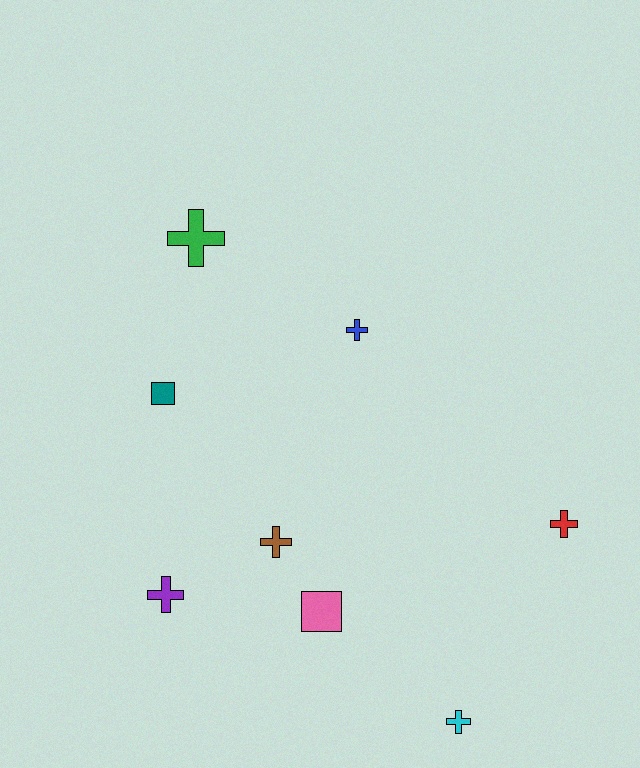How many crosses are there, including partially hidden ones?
There are 6 crosses.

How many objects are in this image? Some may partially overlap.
There are 8 objects.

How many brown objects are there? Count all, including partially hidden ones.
There is 1 brown object.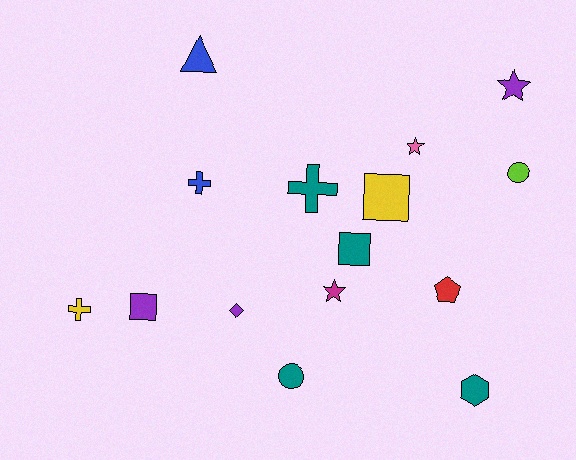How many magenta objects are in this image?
There is 1 magenta object.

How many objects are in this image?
There are 15 objects.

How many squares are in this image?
There are 3 squares.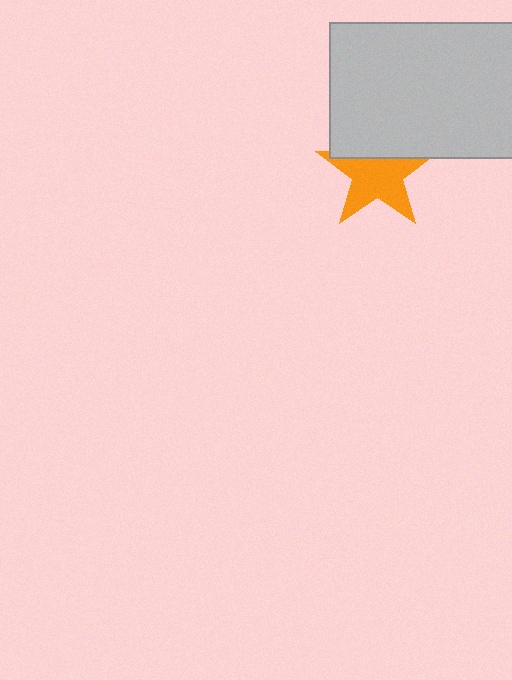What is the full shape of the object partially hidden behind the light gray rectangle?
The partially hidden object is an orange star.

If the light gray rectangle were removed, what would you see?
You would see the complete orange star.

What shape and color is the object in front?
The object in front is a light gray rectangle.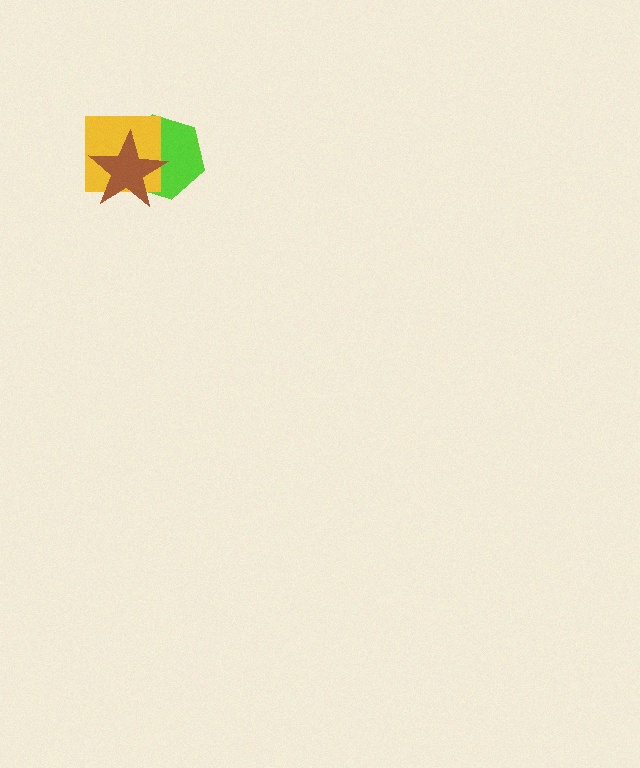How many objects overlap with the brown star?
2 objects overlap with the brown star.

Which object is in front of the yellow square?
The brown star is in front of the yellow square.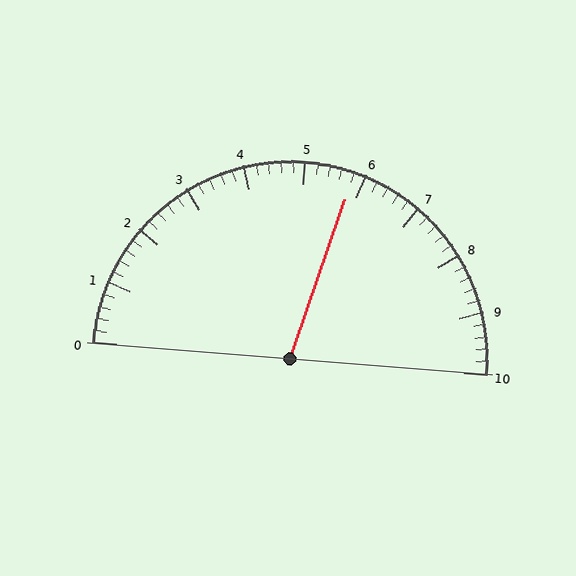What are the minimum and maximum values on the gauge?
The gauge ranges from 0 to 10.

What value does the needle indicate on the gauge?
The needle indicates approximately 5.8.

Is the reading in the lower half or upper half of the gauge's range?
The reading is in the upper half of the range (0 to 10).